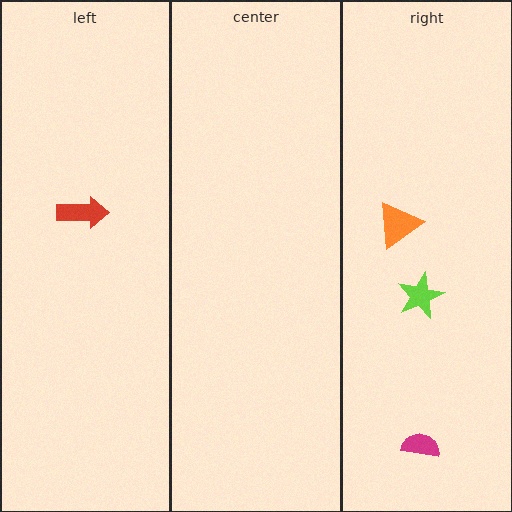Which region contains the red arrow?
The left region.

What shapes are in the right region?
The lime star, the orange triangle, the magenta semicircle.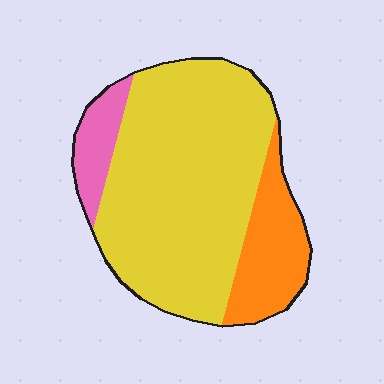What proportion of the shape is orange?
Orange takes up between a sixth and a third of the shape.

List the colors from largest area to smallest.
From largest to smallest: yellow, orange, pink.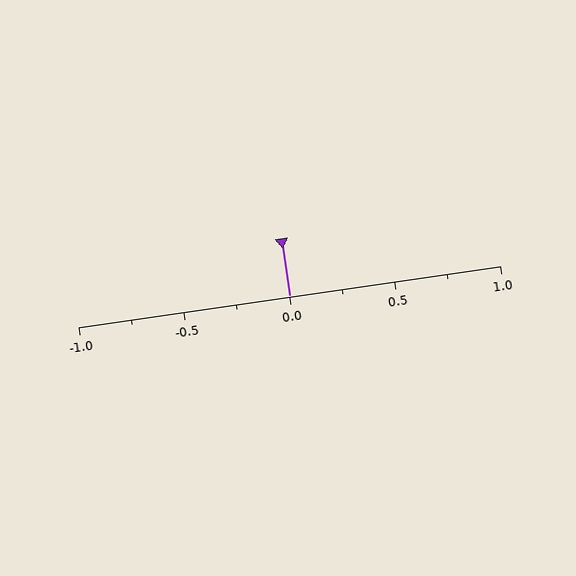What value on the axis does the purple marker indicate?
The marker indicates approximately 0.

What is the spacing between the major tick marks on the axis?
The major ticks are spaced 0.5 apart.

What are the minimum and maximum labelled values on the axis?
The axis runs from -1.0 to 1.0.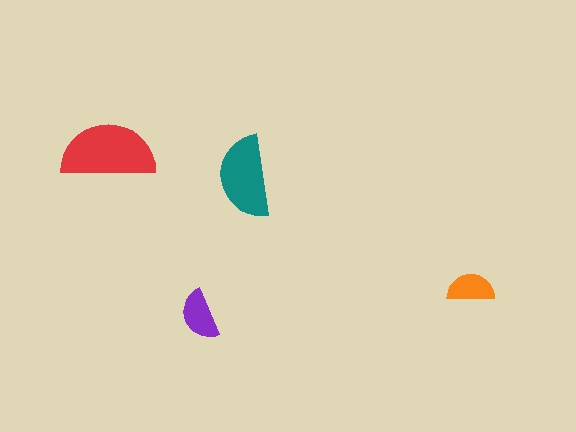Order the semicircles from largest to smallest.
the red one, the teal one, the purple one, the orange one.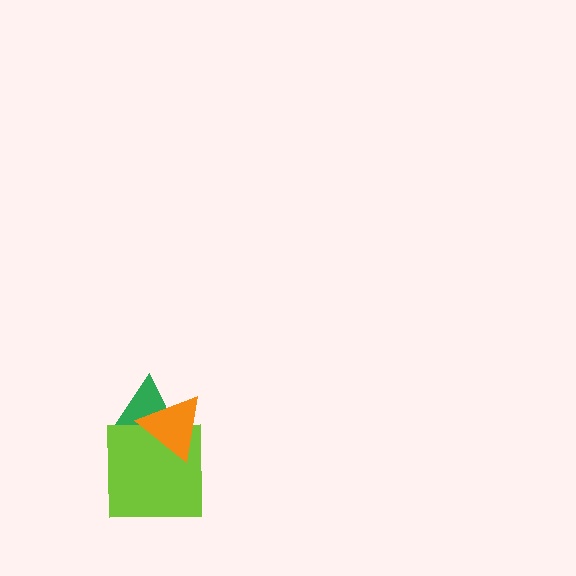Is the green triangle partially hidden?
Yes, it is partially covered by another shape.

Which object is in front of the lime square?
The orange triangle is in front of the lime square.